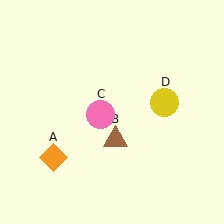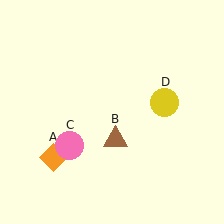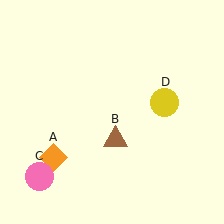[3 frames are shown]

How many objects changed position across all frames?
1 object changed position: pink circle (object C).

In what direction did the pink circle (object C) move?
The pink circle (object C) moved down and to the left.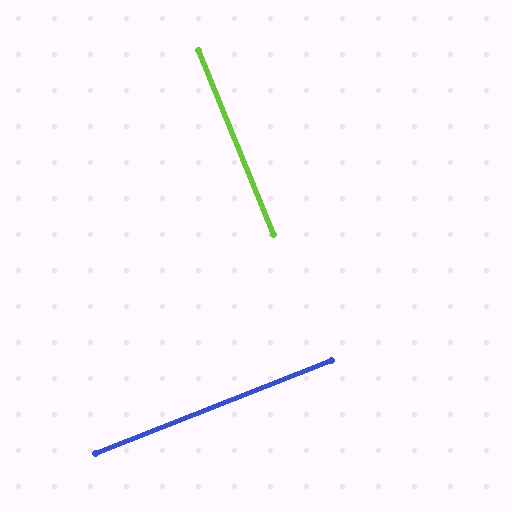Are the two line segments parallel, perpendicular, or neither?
Perpendicular — they meet at approximately 89°.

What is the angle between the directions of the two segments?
Approximately 89 degrees.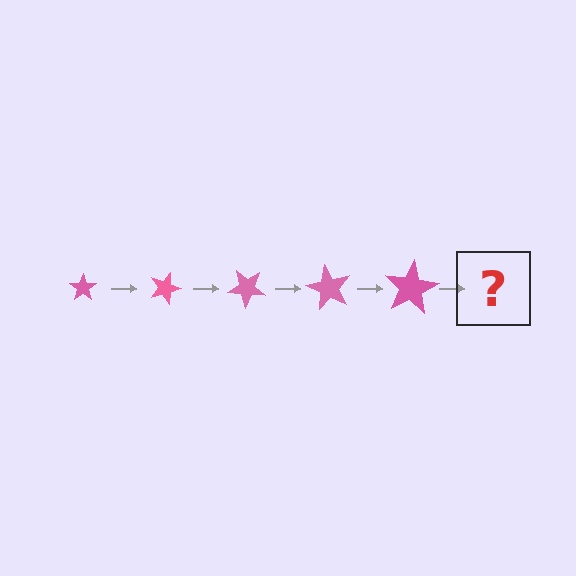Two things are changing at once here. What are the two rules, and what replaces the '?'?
The two rules are that the star grows larger each step and it rotates 20 degrees each step. The '?' should be a star, larger than the previous one and rotated 100 degrees from the start.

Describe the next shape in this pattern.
It should be a star, larger than the previous one and rotated 100 degrees from the start.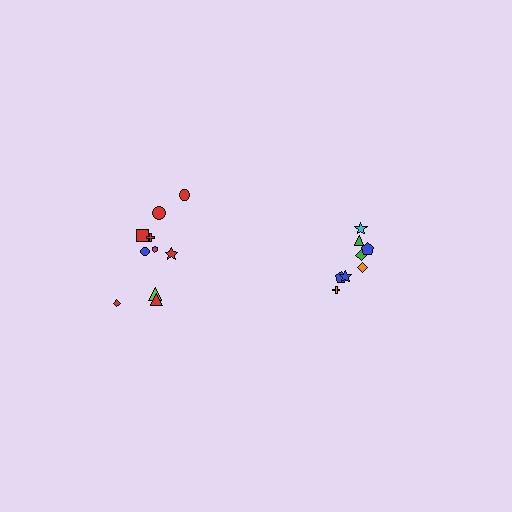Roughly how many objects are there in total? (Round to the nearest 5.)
Roughly 20 objects in total.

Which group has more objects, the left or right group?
The left group.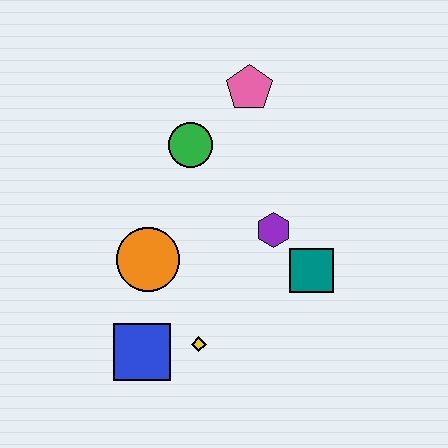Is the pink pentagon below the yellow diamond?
No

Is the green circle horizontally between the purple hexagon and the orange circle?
Yes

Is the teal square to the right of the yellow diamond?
Yes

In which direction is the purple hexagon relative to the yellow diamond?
The purple hexagon is above the yellow diamond.